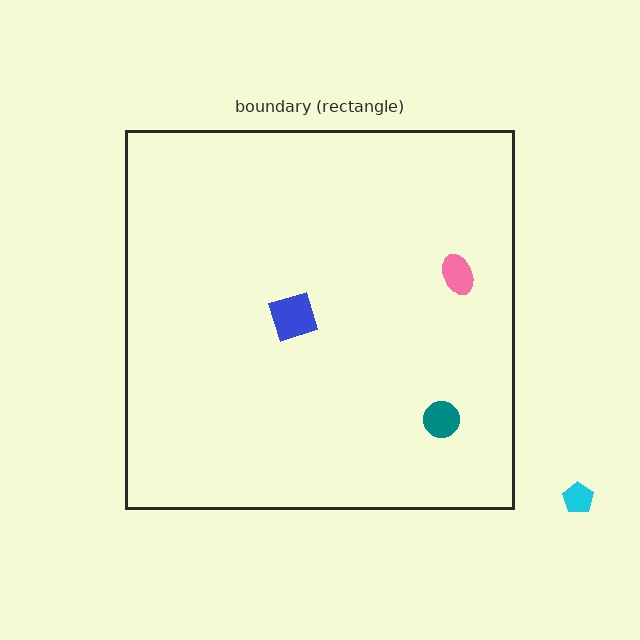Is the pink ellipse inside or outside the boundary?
Inside.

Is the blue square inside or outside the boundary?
Inside.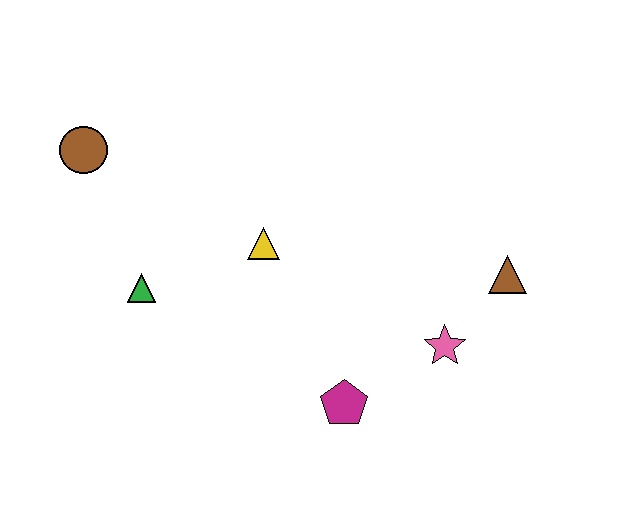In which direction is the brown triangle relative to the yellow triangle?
The brown triangle is to the right of the yellow triangle.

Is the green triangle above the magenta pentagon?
Yes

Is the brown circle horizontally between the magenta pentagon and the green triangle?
No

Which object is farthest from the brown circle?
The brown triangle is farthest from the brown circle.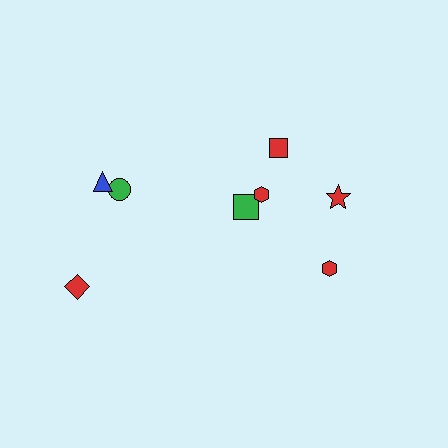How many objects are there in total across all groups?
There are 8 objects.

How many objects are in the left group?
There are 3 objects.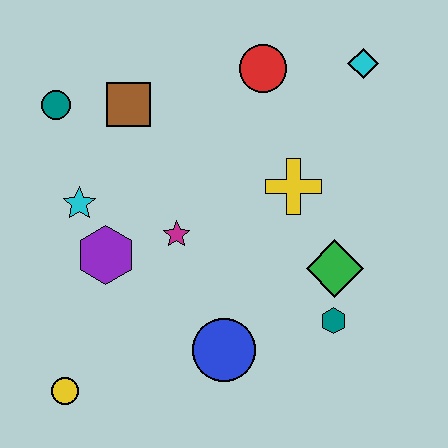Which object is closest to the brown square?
The teal circle is closest to the brown square.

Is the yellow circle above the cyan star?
No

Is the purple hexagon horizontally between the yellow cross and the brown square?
No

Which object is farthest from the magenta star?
The cyan diamond is farthest from the magenta star.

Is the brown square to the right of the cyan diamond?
No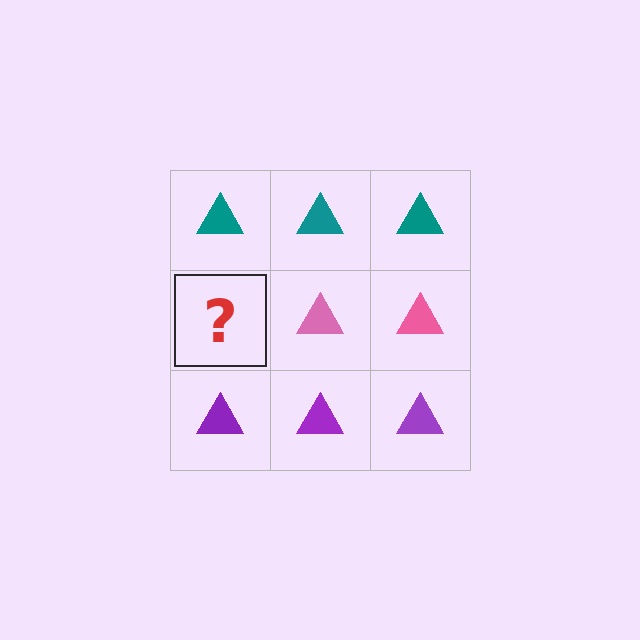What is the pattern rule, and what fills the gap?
The rule is that each row has a consistent color. The gap should be filled with a pink triangle.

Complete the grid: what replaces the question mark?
The question mark should be replaced with a pink triangle.